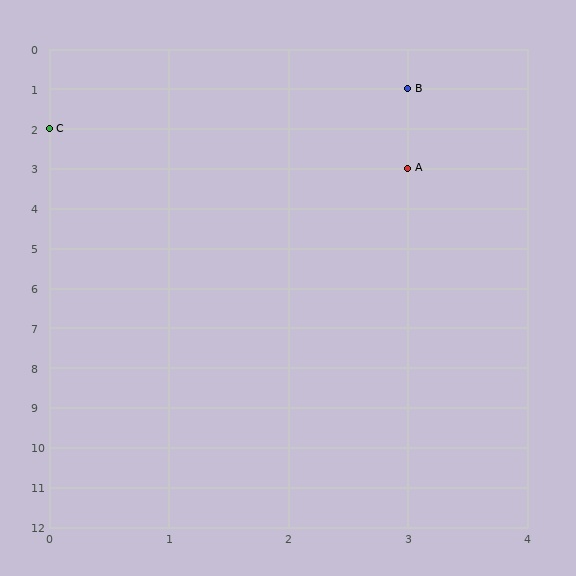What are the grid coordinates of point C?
Point C is at grid coordinates (0, 2).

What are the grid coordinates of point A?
Point A is at grid coordinates (3, 3).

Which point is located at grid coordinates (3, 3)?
Point A is at (3, 3).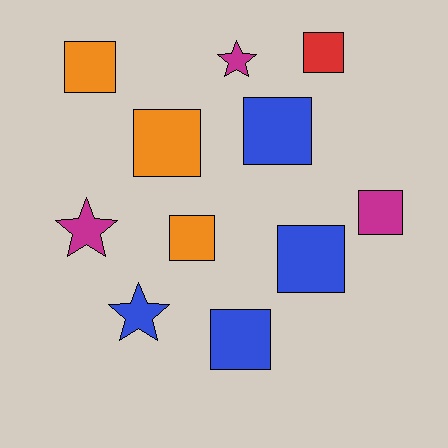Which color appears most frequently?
Blue, with 4 objects.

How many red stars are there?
There are no red stars.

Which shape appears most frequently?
Square, with 8 objects.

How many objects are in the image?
There are 11 objects.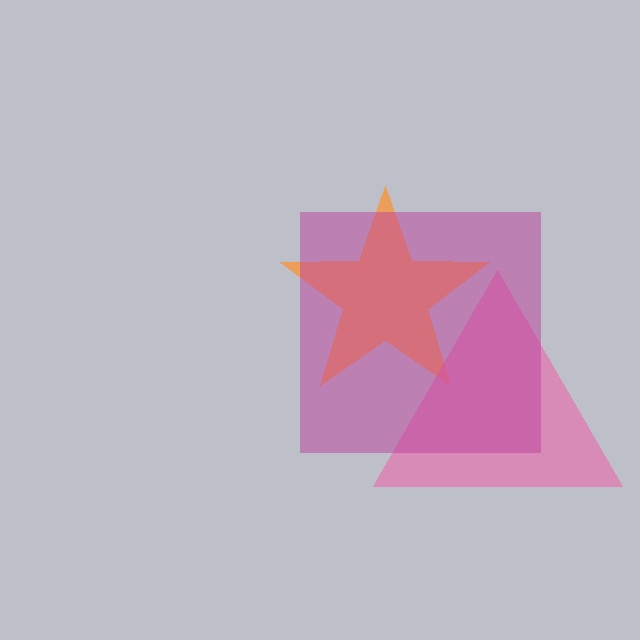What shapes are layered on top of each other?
The layered shapes are: an orange star, a pink triangle, a magenta square.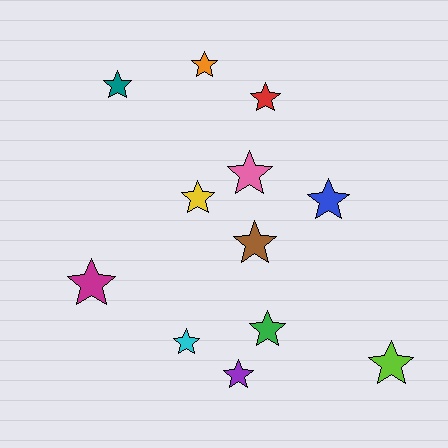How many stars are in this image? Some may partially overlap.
There are 12 stars.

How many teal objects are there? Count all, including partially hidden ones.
There is 1 teal object.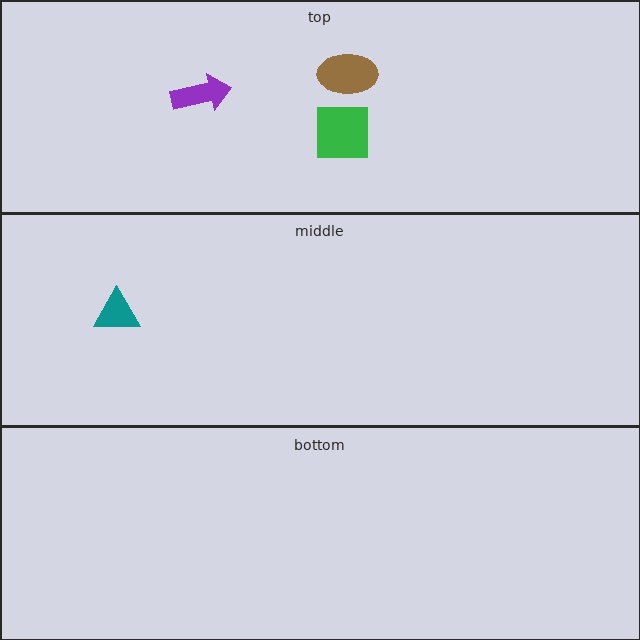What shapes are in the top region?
The green square, the brown ellipse, the purple arrow.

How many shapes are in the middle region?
1.